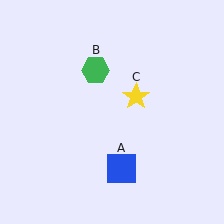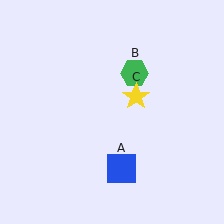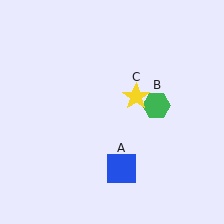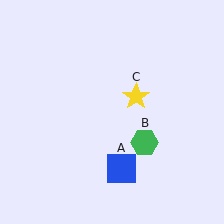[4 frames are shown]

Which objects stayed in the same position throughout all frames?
Blue square (object A) and yellow star (object C) remained stationary.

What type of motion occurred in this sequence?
The green hexagon (object B) rotated clockwise around the center of the scene.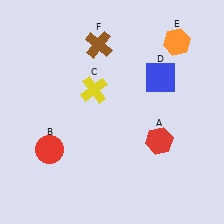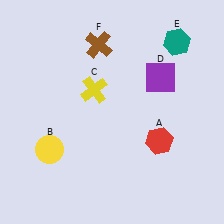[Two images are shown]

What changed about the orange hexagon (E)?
In Image 1, E is orange. In Image 2, it changed to teal.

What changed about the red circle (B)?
In Image 1, B is red. In Image 2, it changed to yellow.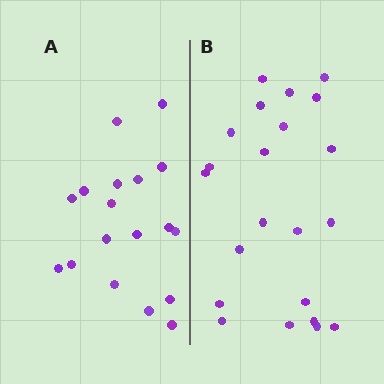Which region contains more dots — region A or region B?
Region B (the right region) has more dots.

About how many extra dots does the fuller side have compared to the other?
Region B has about 4 more dots than region A.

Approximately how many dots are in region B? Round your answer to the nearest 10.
About 20 dots. (The exact count is 22, which rounds to 20.)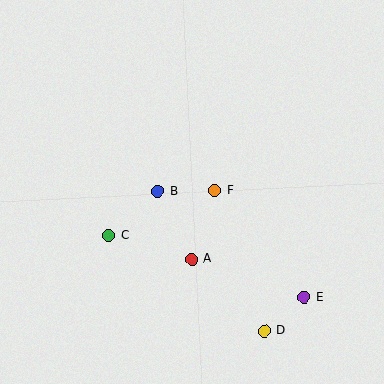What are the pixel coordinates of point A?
Point A is at (191, 259).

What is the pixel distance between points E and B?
The distance between E and B is 181 pixels.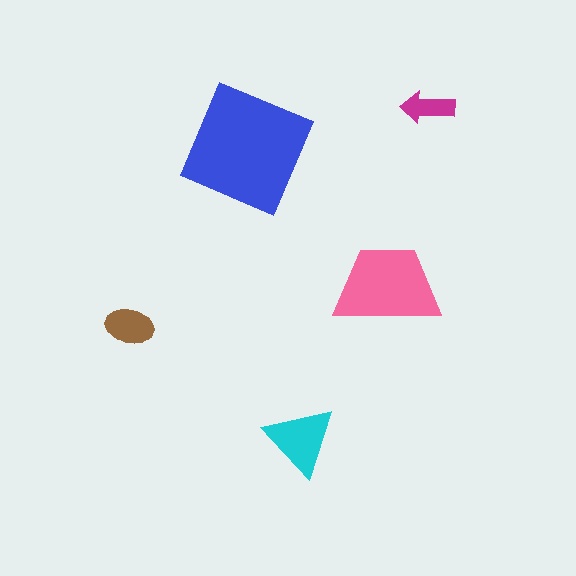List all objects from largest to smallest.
The blue square, the pink trapezoid, the cyan triangle, the brown ellipse, the magenta arrow.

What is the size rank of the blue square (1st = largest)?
1st.